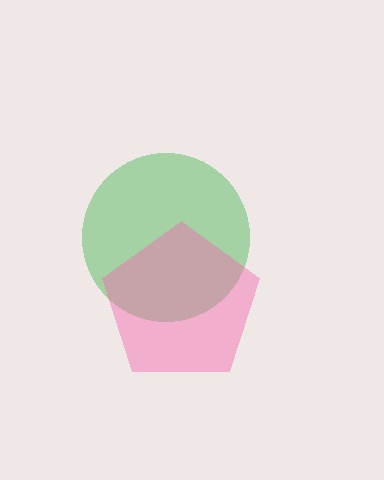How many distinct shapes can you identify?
There are 2 distinct shapes: a green circle, a pink pentagon.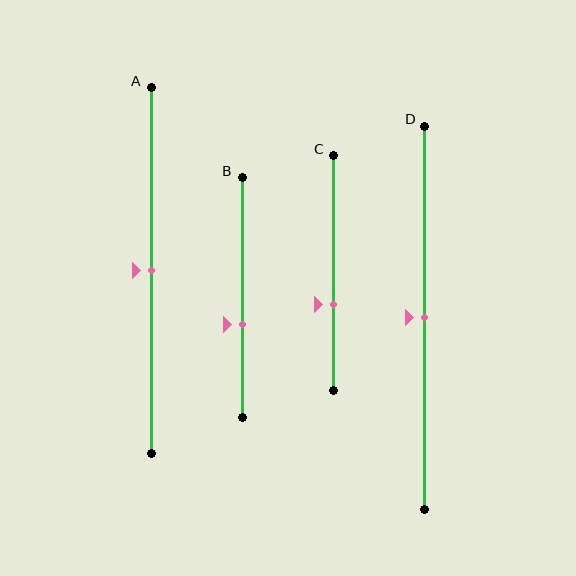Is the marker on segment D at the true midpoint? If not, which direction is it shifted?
Yes, the marker on segment D is at the true midpoint.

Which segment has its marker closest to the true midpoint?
Segment A has its marker closest to the true midpoint.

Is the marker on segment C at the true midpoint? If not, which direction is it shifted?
No, the marker on segment C is shifted downward by about 14% of the segment length.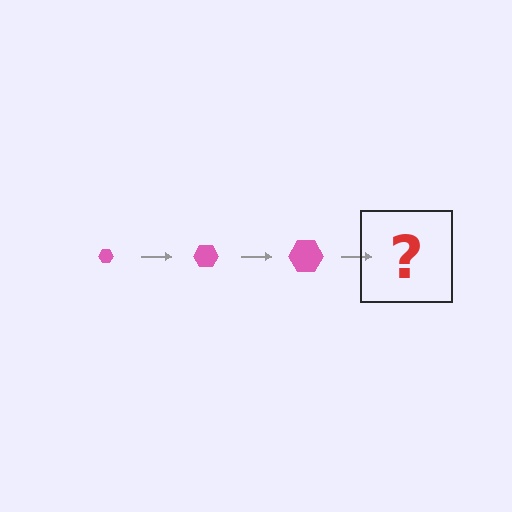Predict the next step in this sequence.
The next step is a pink hexagon, larger than the previous one.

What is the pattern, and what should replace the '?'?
The pattern is that the hexagon gets progressively larger each step. The '?' should be a pink hexagon, larger than the previous one.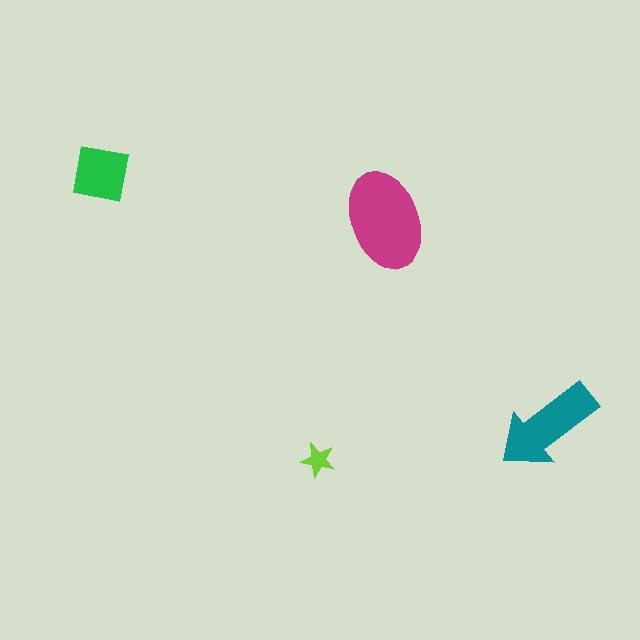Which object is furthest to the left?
The green square is leftmost.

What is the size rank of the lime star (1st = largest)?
4th.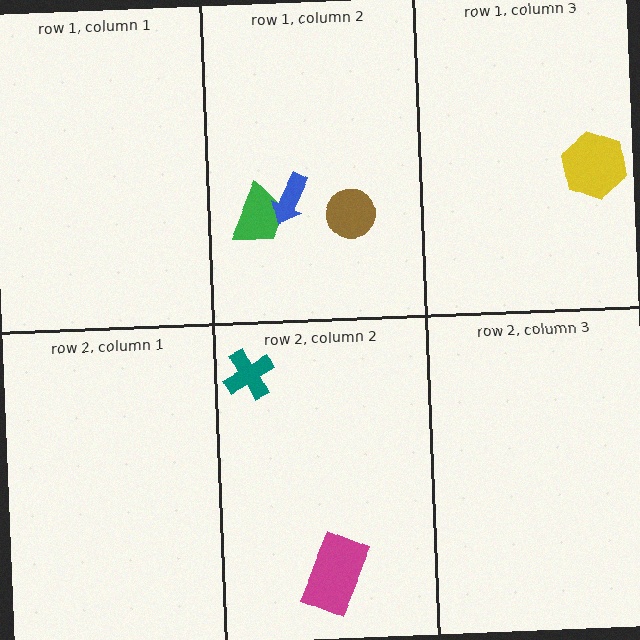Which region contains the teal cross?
The row 2, column 2 region.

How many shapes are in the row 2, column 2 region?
2.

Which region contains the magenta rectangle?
The row 2, column 2 region.